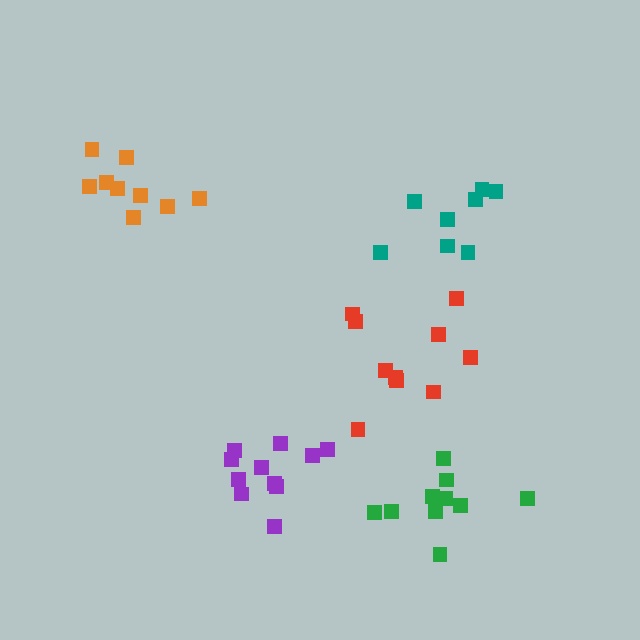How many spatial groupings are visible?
There are 5 spatial groupings.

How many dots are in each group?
Group 1: 8 dots, Group 2: 11 dots, Group 3: 10 dots, Group 4: 9 dots, Group 5: 10 dots (48 total).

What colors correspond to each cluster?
The clusters are colored: teal, purple, red, orange, green.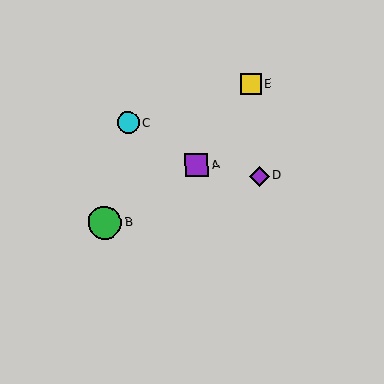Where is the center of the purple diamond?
The center of the purple diamond is at (259, 176).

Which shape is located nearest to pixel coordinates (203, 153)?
The purple square (labeled A) at (197, 165) is nearest to that location.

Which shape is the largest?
The green circle (labeled B) is the largest.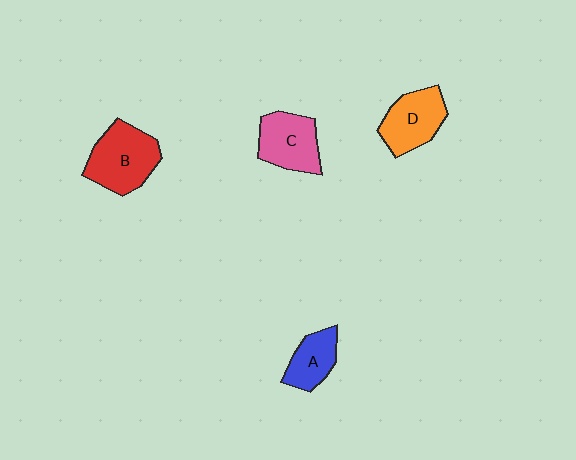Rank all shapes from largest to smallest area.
From largest to smallest: B (red), D (orange), C (pink), A (blue).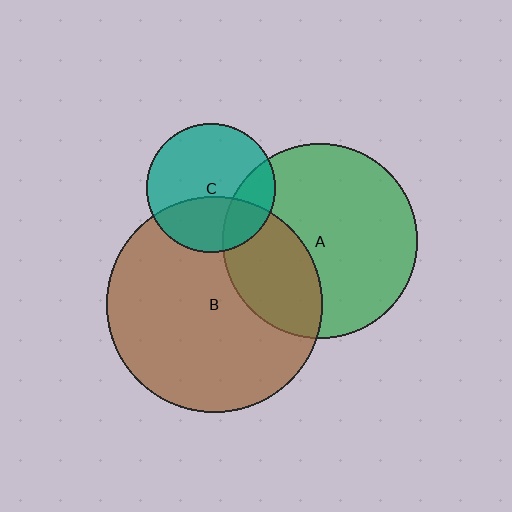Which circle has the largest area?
Circle B (brown).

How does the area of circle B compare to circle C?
Approximately 2.8 times.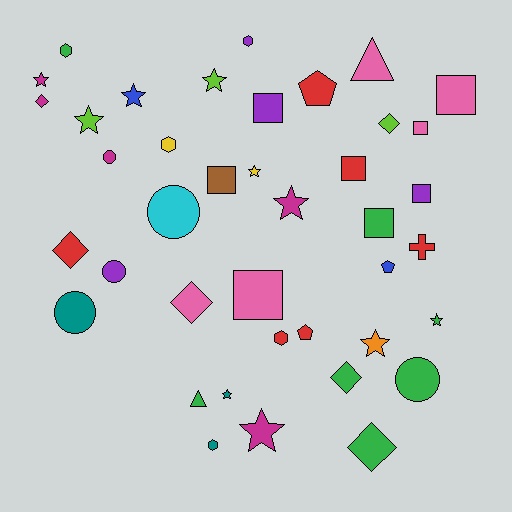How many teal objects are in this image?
There are 3 teal objects.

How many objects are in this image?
There are 40 objects.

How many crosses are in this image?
There is 1 cross.